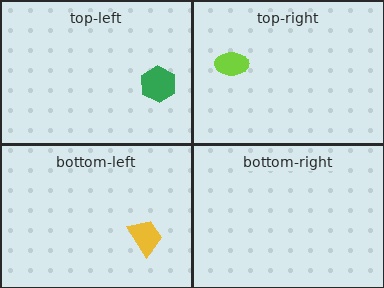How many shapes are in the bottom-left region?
1.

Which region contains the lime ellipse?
The top-right region.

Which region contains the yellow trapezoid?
The bottom-left region.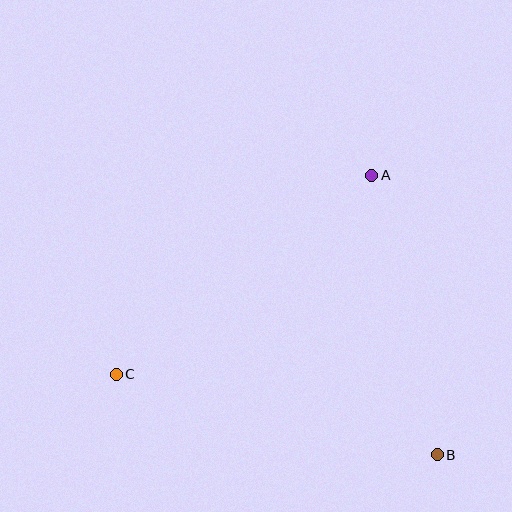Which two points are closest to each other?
Points A and B are closest to each other.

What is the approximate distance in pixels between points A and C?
The distance between A and C is approximately 324 pixels.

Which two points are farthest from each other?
Points B and C are farthest from each other.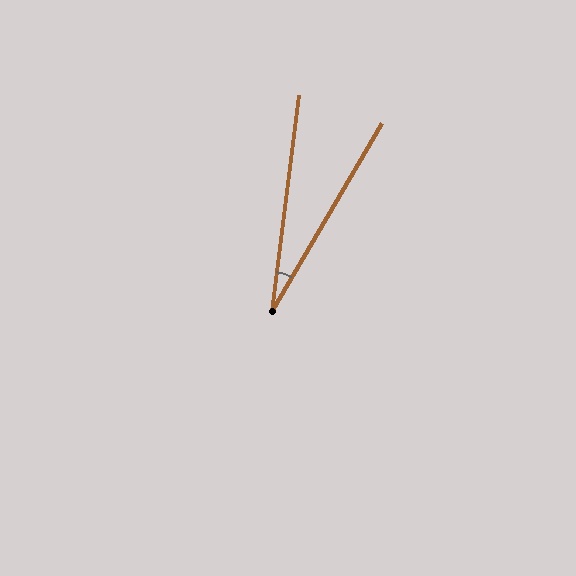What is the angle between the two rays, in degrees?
Approximately 23 degrees.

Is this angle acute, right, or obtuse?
It is acute.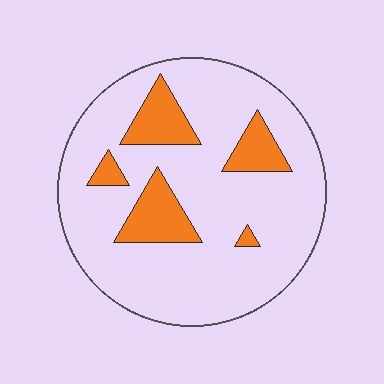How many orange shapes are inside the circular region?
5.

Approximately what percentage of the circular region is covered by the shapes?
Approximately 15%.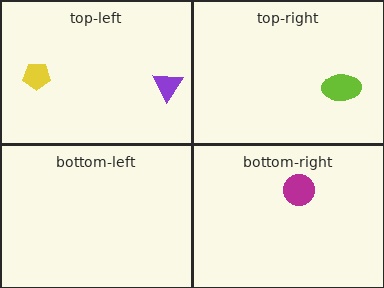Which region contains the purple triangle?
The top-left region.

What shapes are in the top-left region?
The purple triangle, the yellow pentagon.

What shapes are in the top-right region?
The lime ellipse.